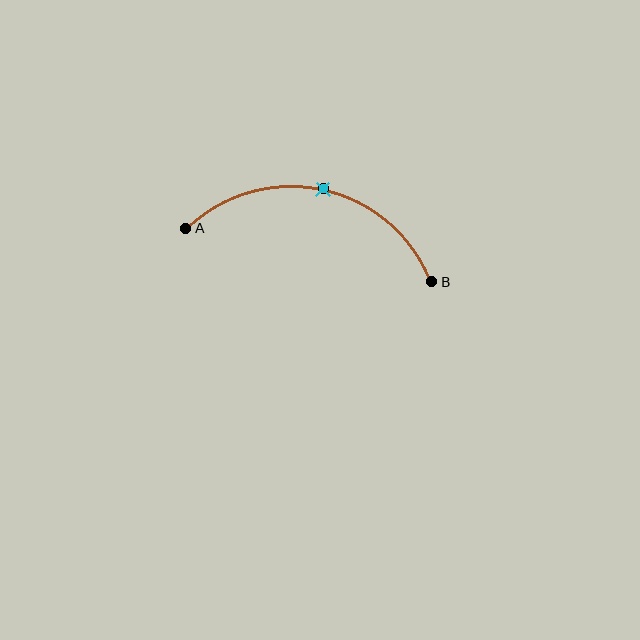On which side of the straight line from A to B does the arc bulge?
The arc bulges above the straight line connecting A and B.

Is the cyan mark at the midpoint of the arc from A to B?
Yes. The cyan mark lies on the arc at equal arc-length from both A and B — it is the arc midpoint.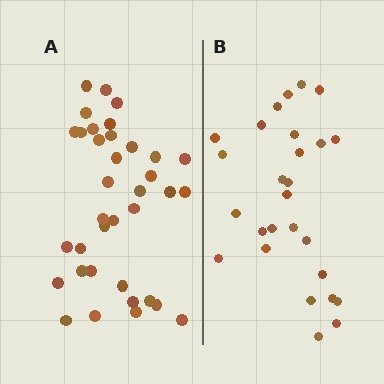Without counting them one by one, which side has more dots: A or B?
Region A (the left region) has more dots.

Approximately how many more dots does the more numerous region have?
Region A has roughly 8 or so more dots than region B.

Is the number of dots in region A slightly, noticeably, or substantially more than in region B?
Region A has noticeably more, but not dramatically so. The ratio is roughly 1.3 to 1.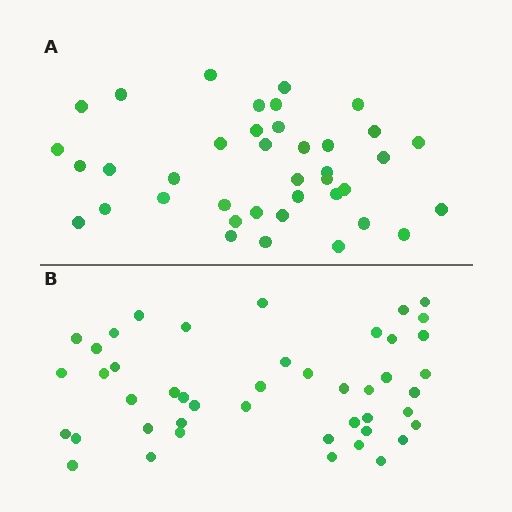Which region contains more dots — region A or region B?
Region B (the bottom region) has more dots.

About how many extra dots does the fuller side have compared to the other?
Region B has about 6 more dots than region A.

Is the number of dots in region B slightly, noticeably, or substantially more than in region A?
Region B has only slightly more — the two regions are fairly close. The ratio is roughly 1.2 to 1.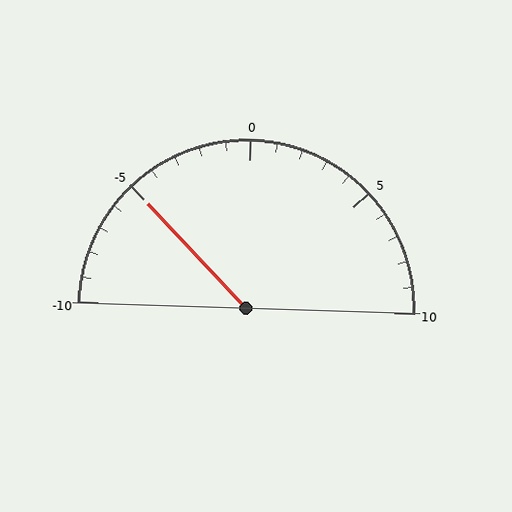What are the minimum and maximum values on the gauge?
The gauge ranges from -10 to 10.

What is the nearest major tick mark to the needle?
The nearest major tick mark is -5.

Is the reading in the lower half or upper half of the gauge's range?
The reading is in the lower half of the range (-10 to 10).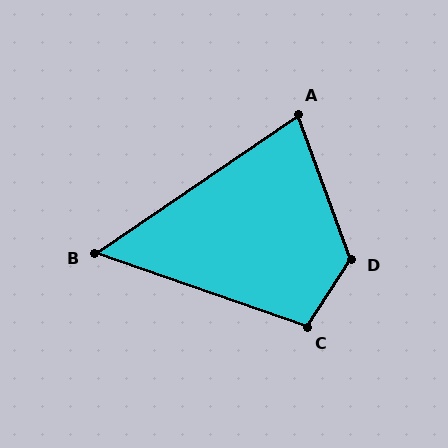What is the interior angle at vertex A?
Approximately 76 degrees (acute).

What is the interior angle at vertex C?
Approximately 104 degrees (obtuse).